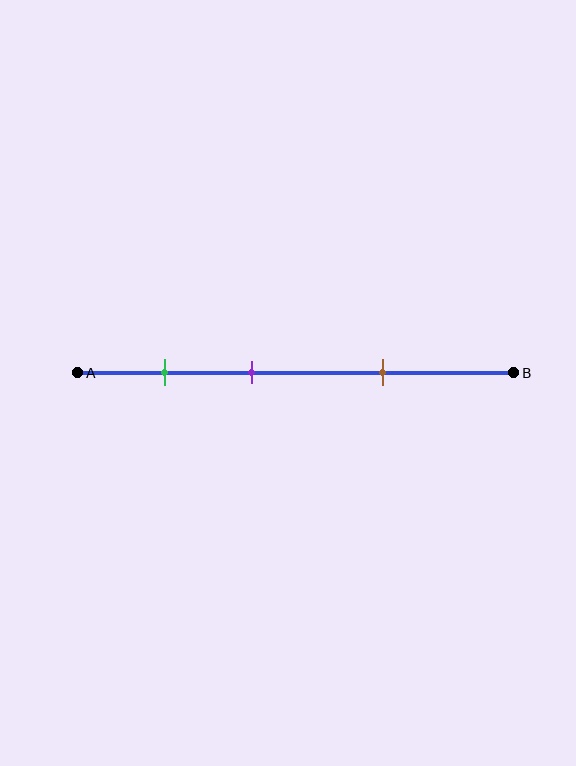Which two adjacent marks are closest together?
The green and purple marks are the closest adjacent pair.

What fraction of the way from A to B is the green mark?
The green mark is approximately 20% (0.2) of the way from A to B.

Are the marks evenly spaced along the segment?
Yes, the marks are approximately evenly spaced.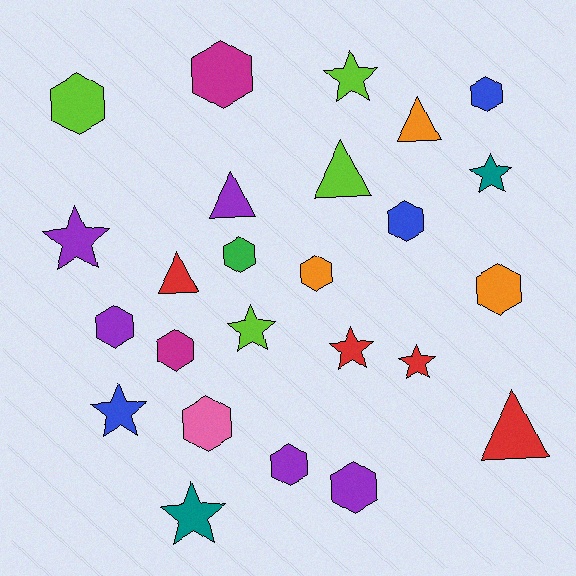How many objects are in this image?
There are 25 objects.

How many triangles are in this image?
There are 5 triangles.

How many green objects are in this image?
There is 1 green object.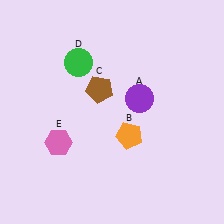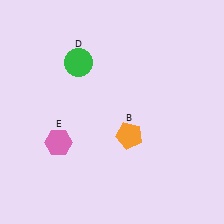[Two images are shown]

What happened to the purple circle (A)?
The purple circle (A) was removed in Image 2. It was in the top-right area of Image 1.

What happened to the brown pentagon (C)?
The brown pentagon (C) was removed in Image 2. It was in the top-left area of Image 1.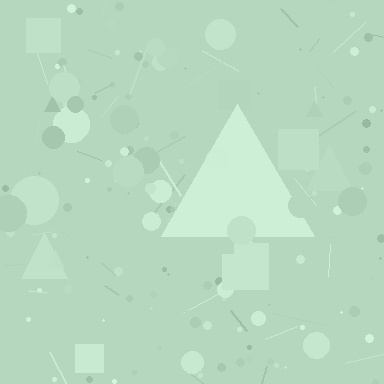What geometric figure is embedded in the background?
A triangle is embedded in the background.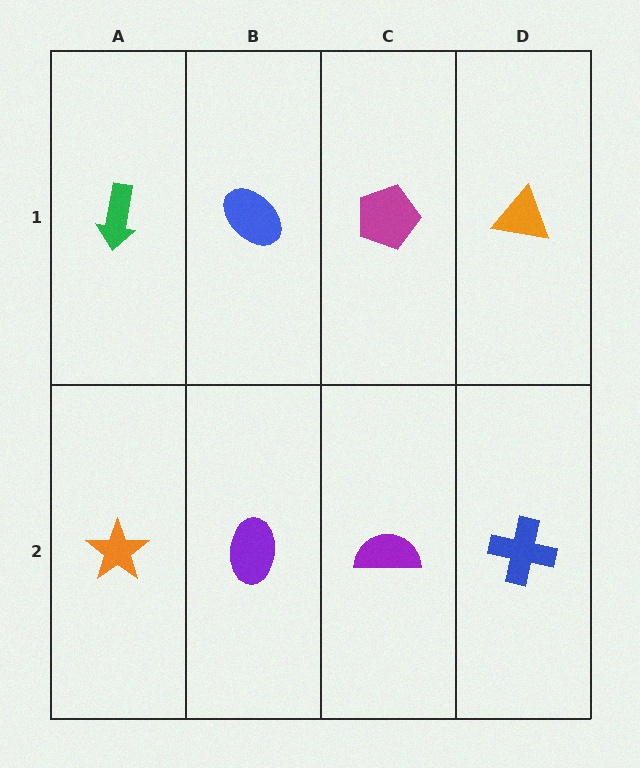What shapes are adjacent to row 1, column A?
An orange star (row 2, column A), a blue ellipse (row 1, column B).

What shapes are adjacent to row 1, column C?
A purple semicircle (row 2, column C), a blue ellipse (row 1, column B), an orange triangle (row 1, column D).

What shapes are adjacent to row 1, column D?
A blue cross (row 2, column D), a magenta pentagon (row 1, column C).